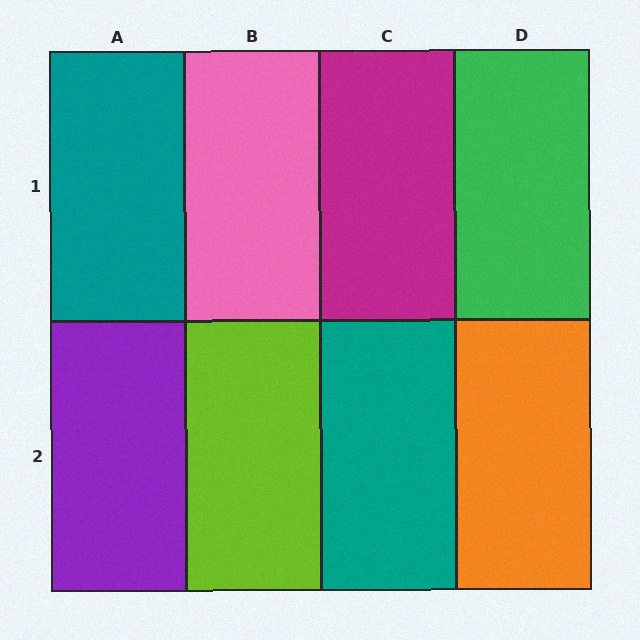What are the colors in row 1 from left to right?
Teal, pink, magenta, green.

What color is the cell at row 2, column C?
Teal.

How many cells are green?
1 cell is green.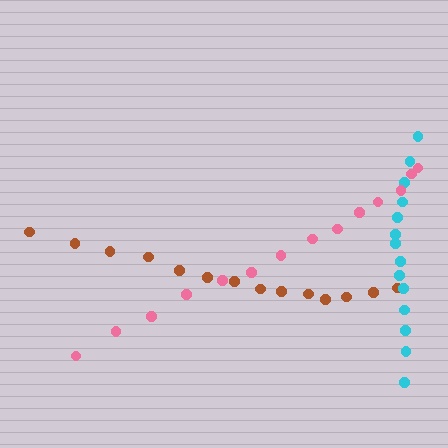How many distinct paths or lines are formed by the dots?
There are 3 distinct paths.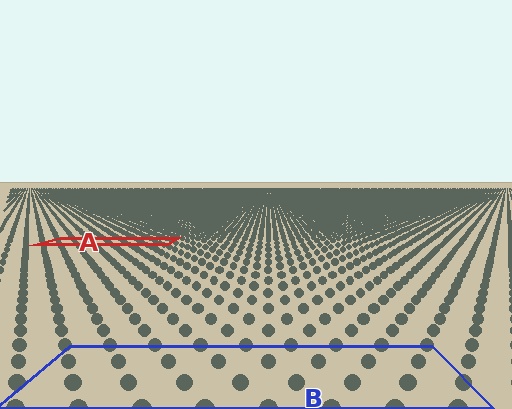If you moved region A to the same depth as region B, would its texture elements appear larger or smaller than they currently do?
They would appear larger. At a closer depth, the same texture elements are projected at a bigger on-screen size.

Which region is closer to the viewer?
Region B is closer. The texture elements there are larger and more spread out.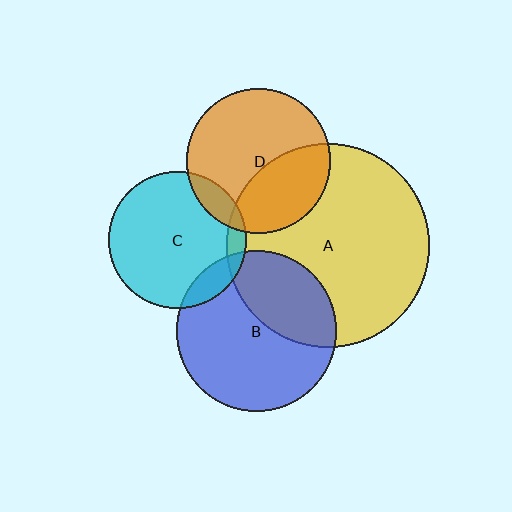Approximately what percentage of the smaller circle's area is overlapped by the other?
Approximately 10%.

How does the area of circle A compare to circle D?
Approximately 2.0 times.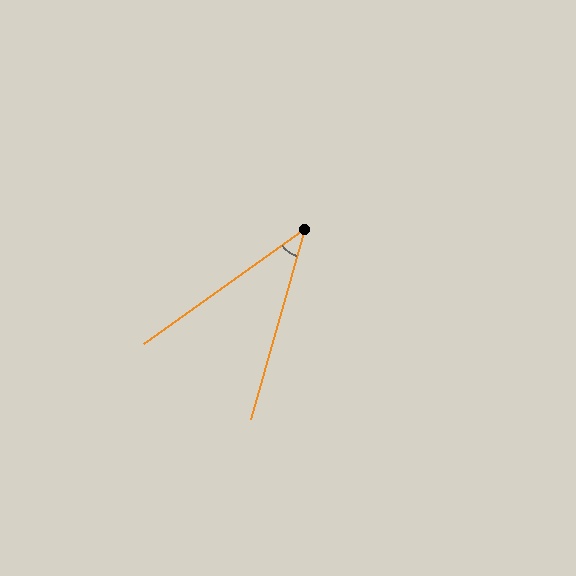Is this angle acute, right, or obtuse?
It is acute.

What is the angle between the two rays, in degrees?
Approximately 38 degrees.